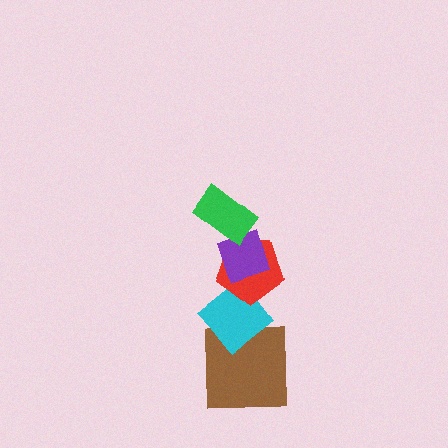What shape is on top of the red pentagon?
The purple diamond is on top of the red pentagon.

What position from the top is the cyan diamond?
The cyan diamond is 4th from the top.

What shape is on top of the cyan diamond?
The red pentagon is on top of the cyan diamond.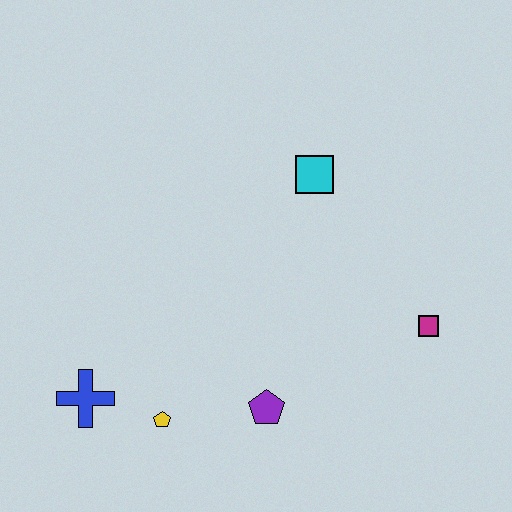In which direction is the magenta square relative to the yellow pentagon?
The magenta square is to the right of the yellow pentagon.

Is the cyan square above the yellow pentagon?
Yes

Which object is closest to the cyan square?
The magenta square is closest to the cyan square.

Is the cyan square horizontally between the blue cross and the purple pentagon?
No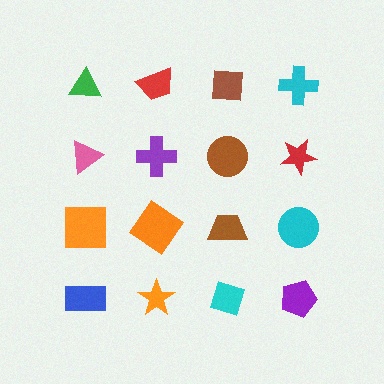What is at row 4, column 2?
An orange star.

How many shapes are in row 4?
4 shapes.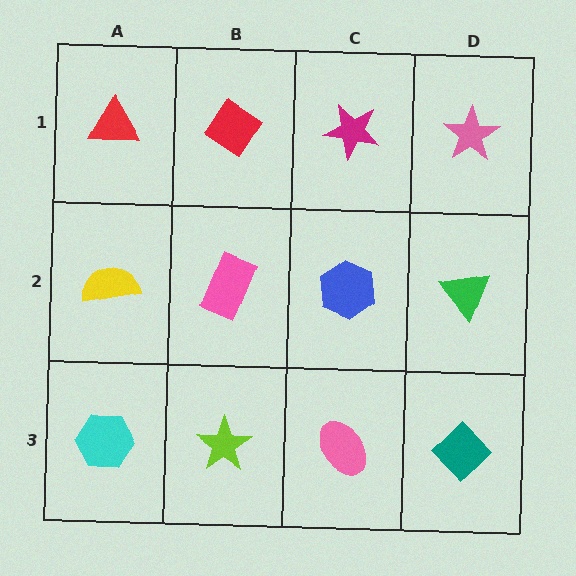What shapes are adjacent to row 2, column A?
A red triangle (row 1, column A), a cyan hexagon (row 3, column A), a pink rectangle (row 2, column B).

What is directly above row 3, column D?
A green triangle.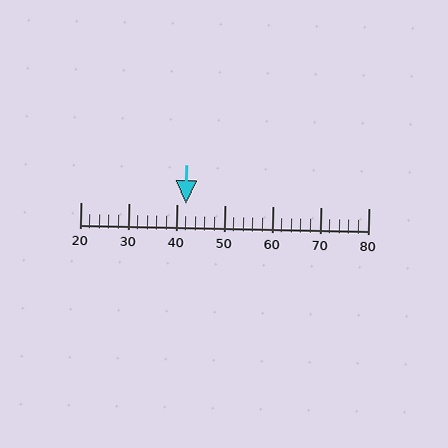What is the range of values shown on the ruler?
The ruler shows values from 20 to 80.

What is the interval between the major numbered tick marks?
The major tick marks are spaced 10 units apart.